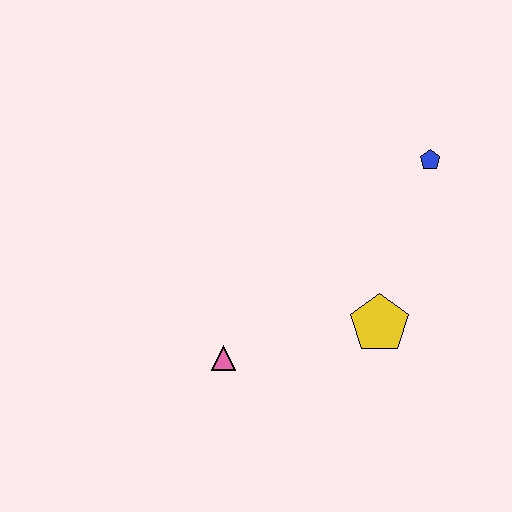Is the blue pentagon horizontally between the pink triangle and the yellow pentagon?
No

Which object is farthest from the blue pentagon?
The pink triangle is farthest from the blue pentagon.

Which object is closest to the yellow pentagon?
The pink triangle is closest to the yellow pentagon.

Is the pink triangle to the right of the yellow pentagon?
No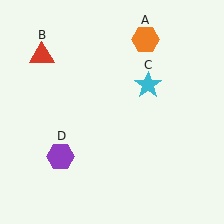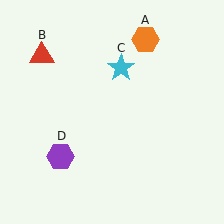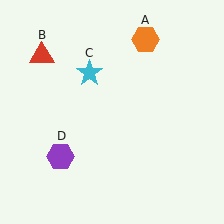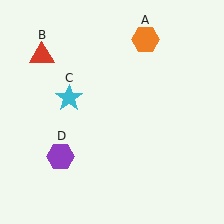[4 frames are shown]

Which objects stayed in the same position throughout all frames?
Orange hexagon (object A) and red triangle (object B) and purple hexagon (object D) remained stationary.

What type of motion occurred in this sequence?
The cyan star (object C) rotated counterclockwise around the center of the scene.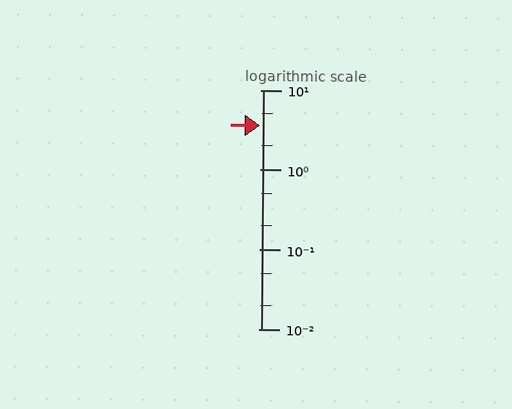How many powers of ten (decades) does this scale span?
The scale spans 3 decades, from 0.01 to 10.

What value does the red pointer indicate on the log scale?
The pointer indicates approximately 3.6.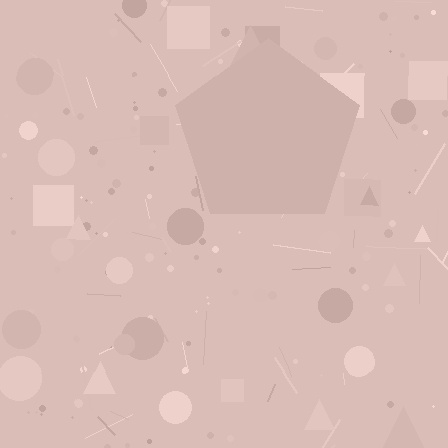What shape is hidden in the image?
A pentagon is hidden in the image.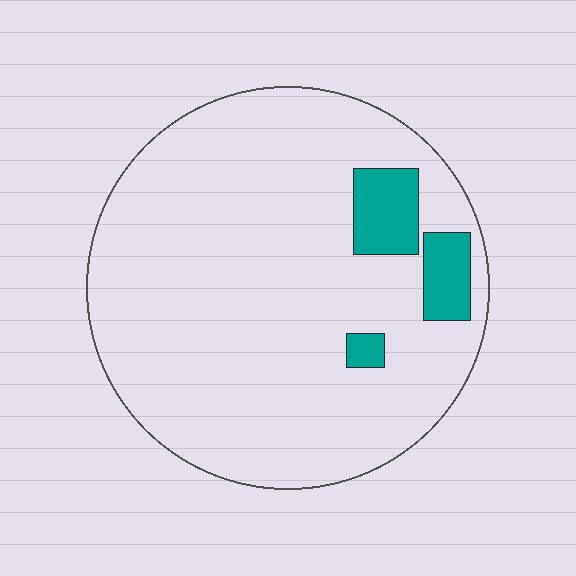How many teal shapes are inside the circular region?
3.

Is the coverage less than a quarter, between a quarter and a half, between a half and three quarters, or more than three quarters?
Less than a quarter.